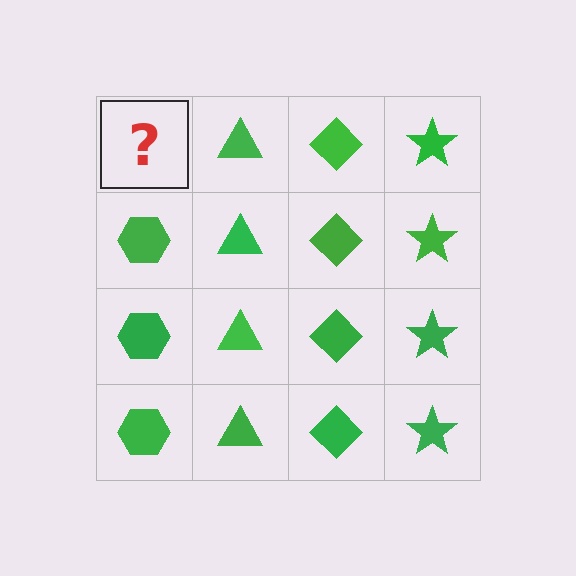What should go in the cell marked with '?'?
The missing cell should contain a green hexagon.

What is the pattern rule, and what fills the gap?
The rule is that each column has a consistent shape. The gap should be filled with a green hexagon.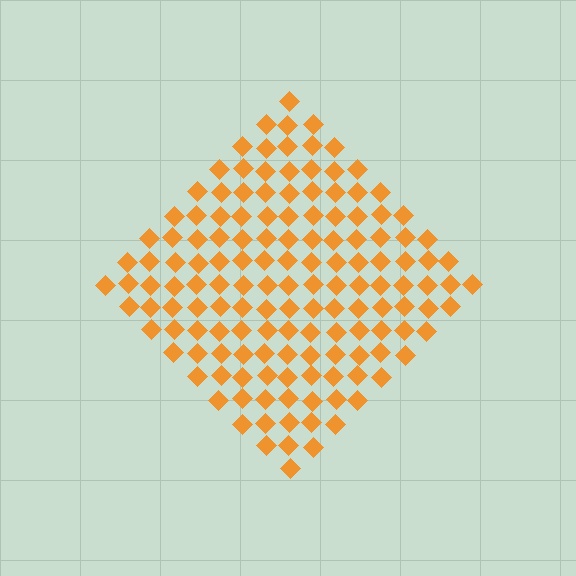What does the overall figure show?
The overall figure shows a diamond.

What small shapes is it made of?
It is made of small diamonds.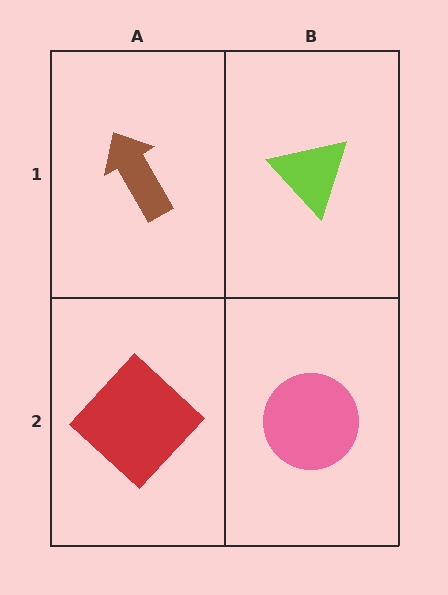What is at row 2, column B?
A pink circle.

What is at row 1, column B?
A lime triangle.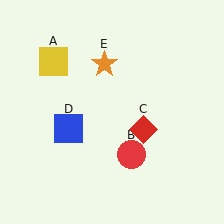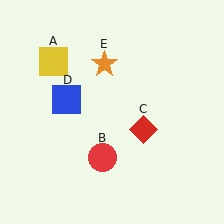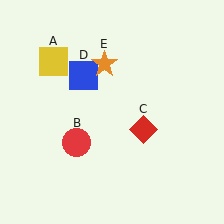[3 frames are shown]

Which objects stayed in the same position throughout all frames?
Yellow square (object A) and red diamond (object C) and orange star (object E) remained stationary.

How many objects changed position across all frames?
2 objects changed position: red circle (object B), blue square (object D).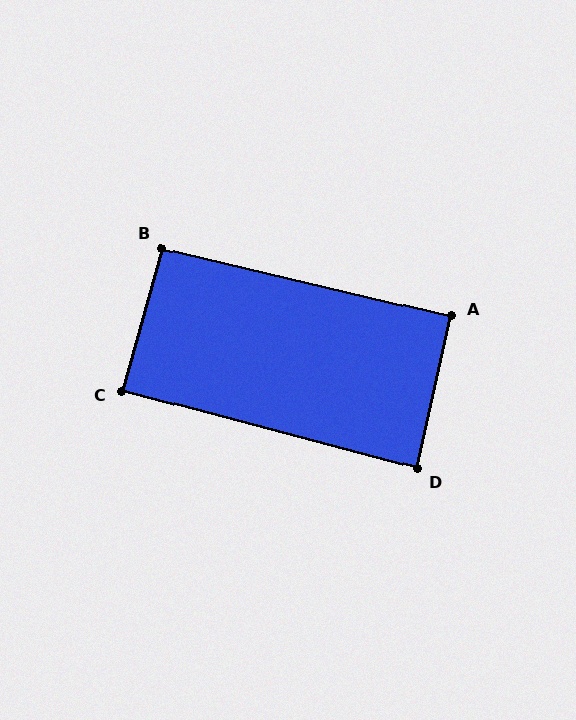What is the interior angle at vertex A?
Approximately 91 degrees (approximately right).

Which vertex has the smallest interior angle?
D, at approximately 88 degrees.